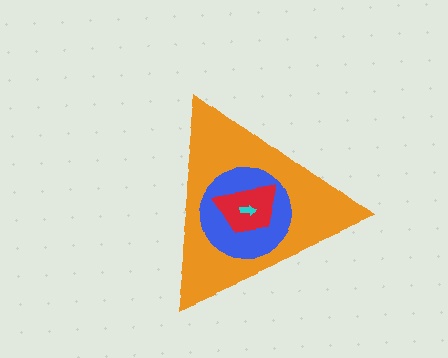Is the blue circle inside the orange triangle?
Yes.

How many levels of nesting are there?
4.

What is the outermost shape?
The orange triangle.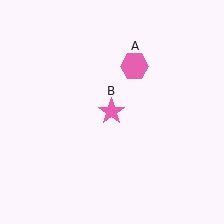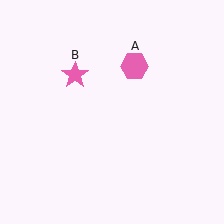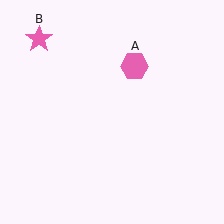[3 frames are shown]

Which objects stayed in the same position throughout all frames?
Pink hexagon (object A) remained stationary.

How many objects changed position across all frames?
1 object changed position: pink star (object B).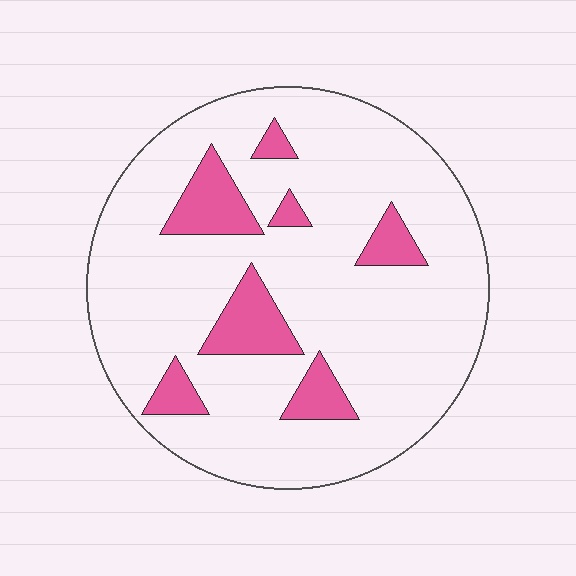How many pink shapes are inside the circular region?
7.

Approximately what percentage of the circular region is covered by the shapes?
Approximately 15%.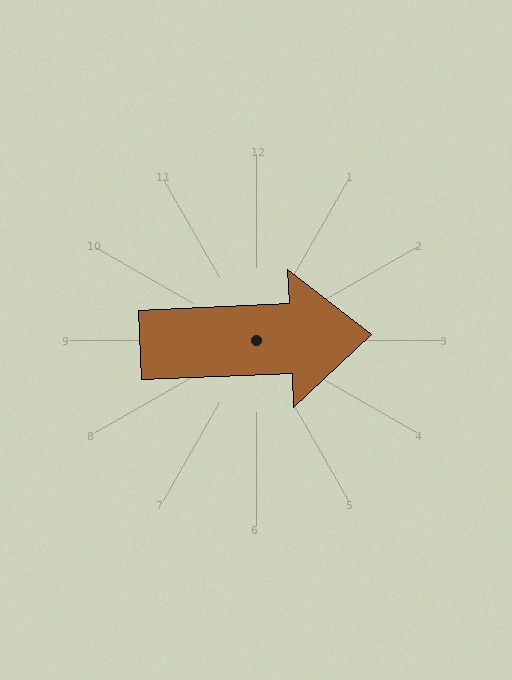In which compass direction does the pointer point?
East.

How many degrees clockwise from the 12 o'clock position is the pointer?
Approximately 87 degrees.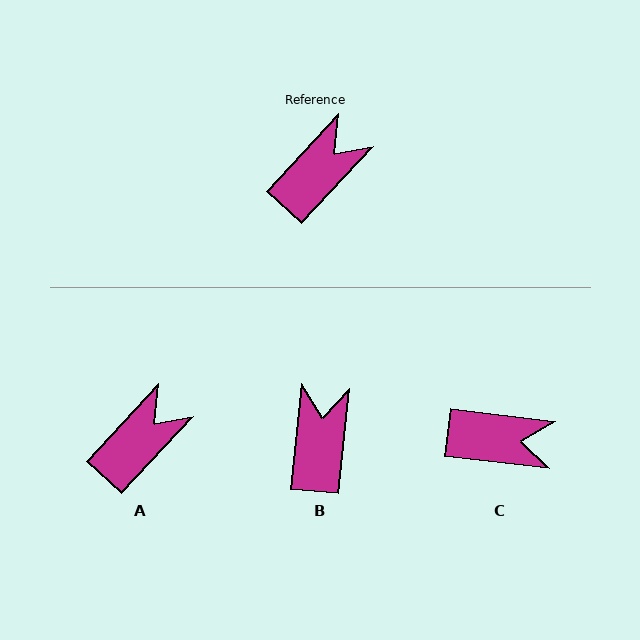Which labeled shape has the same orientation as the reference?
A.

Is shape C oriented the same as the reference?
No, it is off by about 54 degrees.